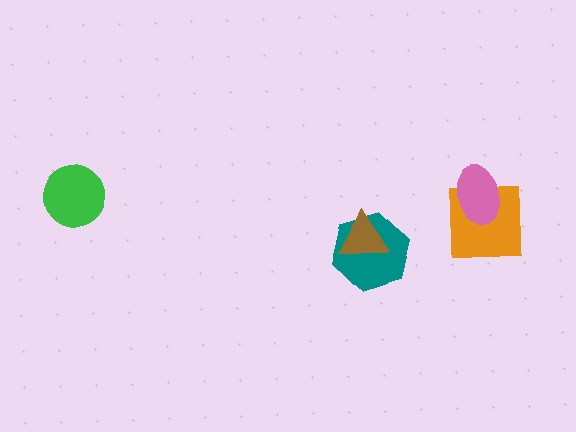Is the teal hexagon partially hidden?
Yes, it is partially covered by another shape.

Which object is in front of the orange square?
The pink ellipse is in front of the orange square.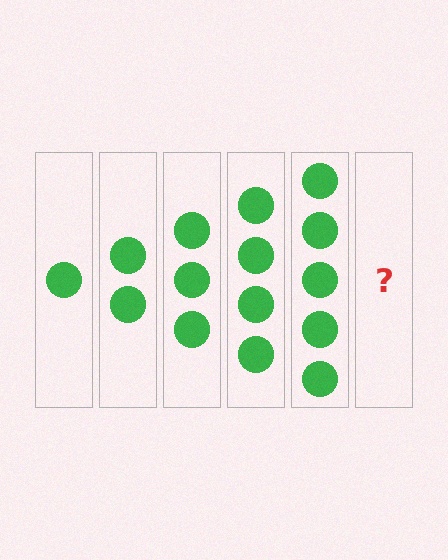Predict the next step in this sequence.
The next step is 6 circles.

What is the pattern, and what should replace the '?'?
The pattern is that each step adds one more circle. The '?' should be 6 circles.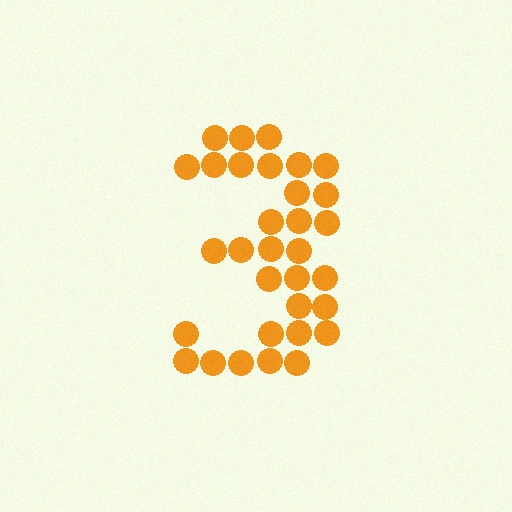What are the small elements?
The small elements are circles.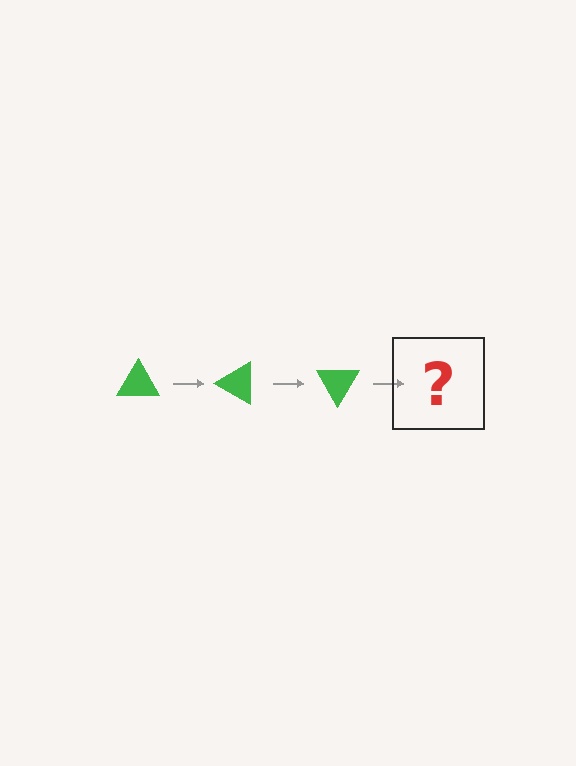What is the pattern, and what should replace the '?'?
The pattern is that the triangle rotates 30 degrees each step. The '?' should be a green triangle rotated 90 degrees.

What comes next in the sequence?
The next element should be a green triangle rotated 90 degrees.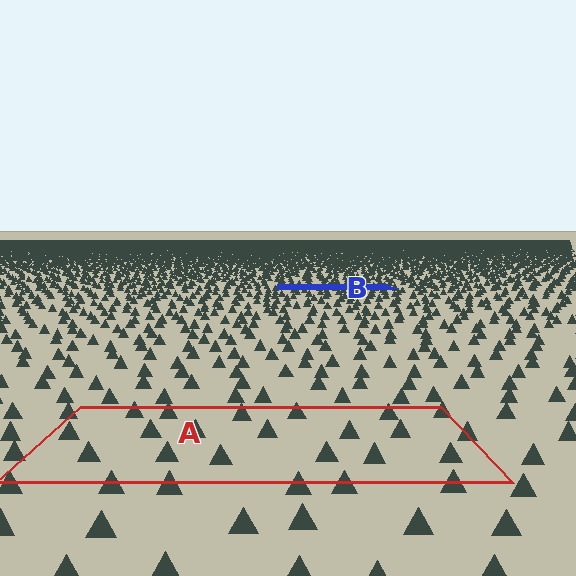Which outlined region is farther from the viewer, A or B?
Region B is farther from the viewer — the texture elements inside it appear smaller and more densely packed.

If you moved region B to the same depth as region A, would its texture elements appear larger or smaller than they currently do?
They would appear larger. At a closer depth, the same texture elements are projected at a bigger on-screen size.